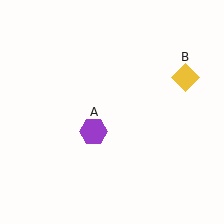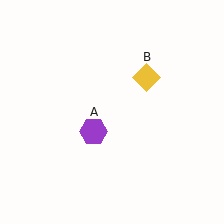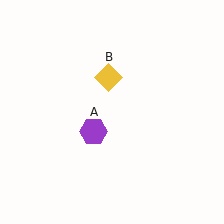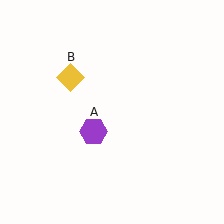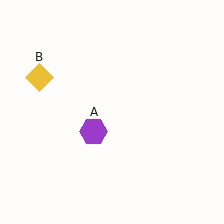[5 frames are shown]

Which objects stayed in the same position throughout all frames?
Purple hexagon (object A) remained stationary.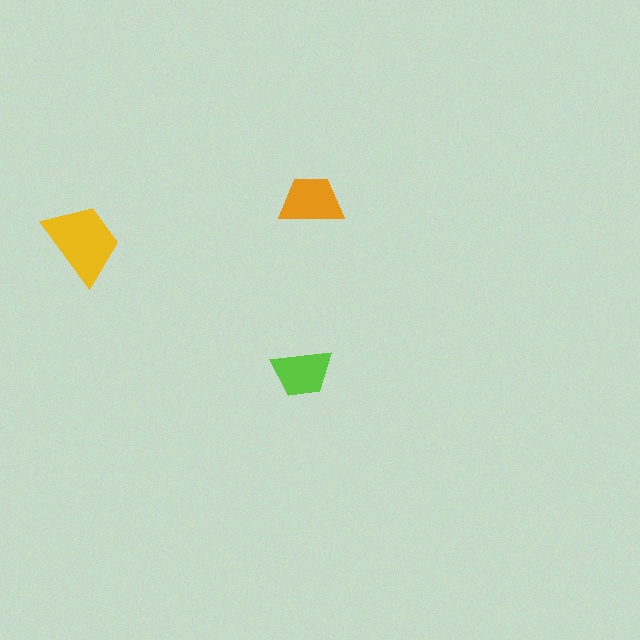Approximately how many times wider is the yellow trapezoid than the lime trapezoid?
About 1.5 times wider.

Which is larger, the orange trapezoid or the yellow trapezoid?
The yellow one.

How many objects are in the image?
There are 3 objects in the image.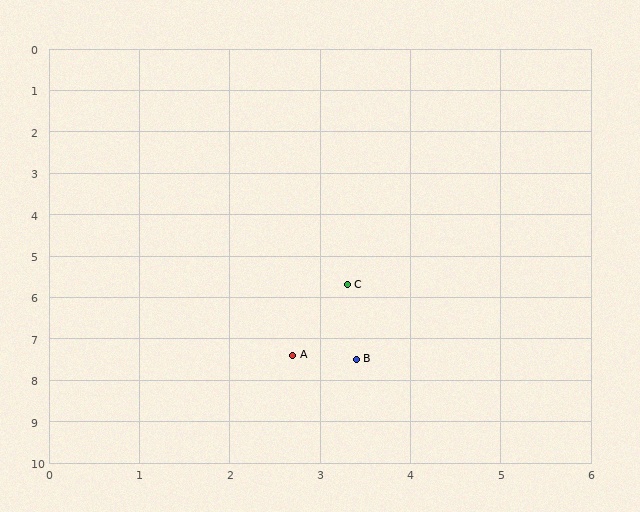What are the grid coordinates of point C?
Point C is at approximately (3.3, 5.7).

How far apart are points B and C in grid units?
Points B and C are about 1.8 grid units apart.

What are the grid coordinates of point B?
Point B is at approximately (3.4, 7.5).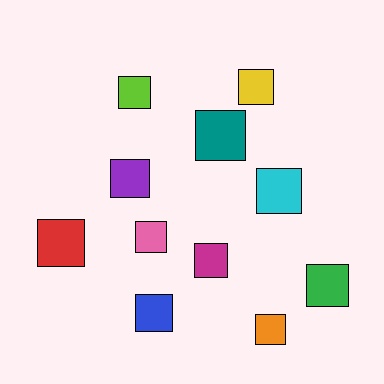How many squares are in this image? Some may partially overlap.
There are 11 squares.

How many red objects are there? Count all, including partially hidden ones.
There is 1 red object.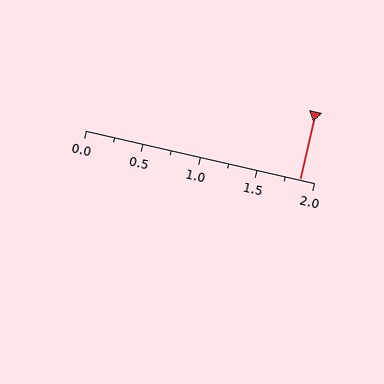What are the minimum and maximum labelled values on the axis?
The axis runs from 0.0 to 2.0.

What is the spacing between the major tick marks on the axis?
The major ticks are spaced 0.5 apart.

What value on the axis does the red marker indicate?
The marker indicates approximately 1.88.